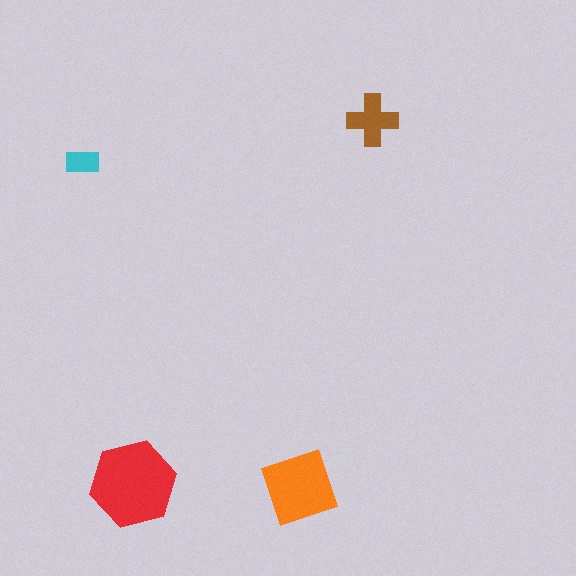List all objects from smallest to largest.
The cyan rectangle, the brown cross, the orange diamond, the red hexagon.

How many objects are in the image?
There are 4 objects in the image.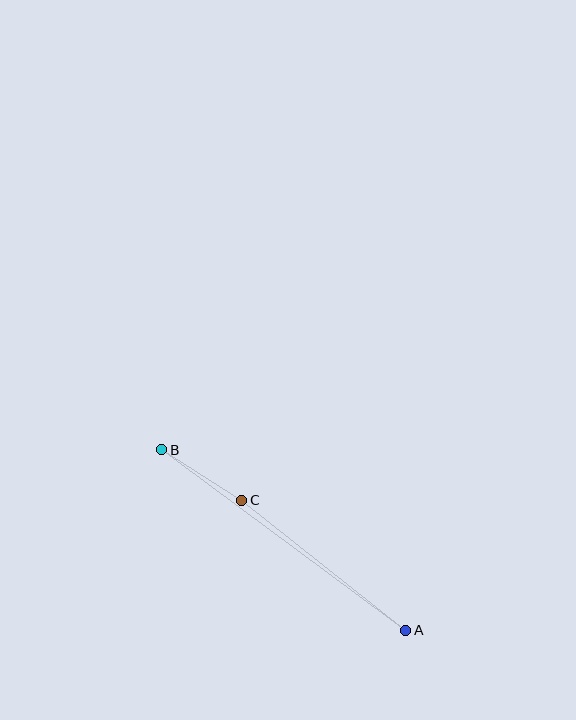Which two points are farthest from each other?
Points A and B are farthest from each other.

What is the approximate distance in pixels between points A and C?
The distance between A and C is approximately 209 pixels.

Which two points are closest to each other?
Points B and C are closest to each other.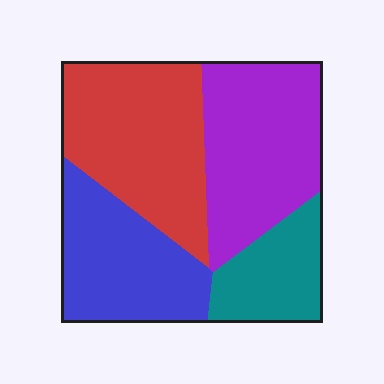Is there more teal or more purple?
Purple.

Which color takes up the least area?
Teal, at roughly 15%.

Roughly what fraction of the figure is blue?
Blue covers around 25% of the figure.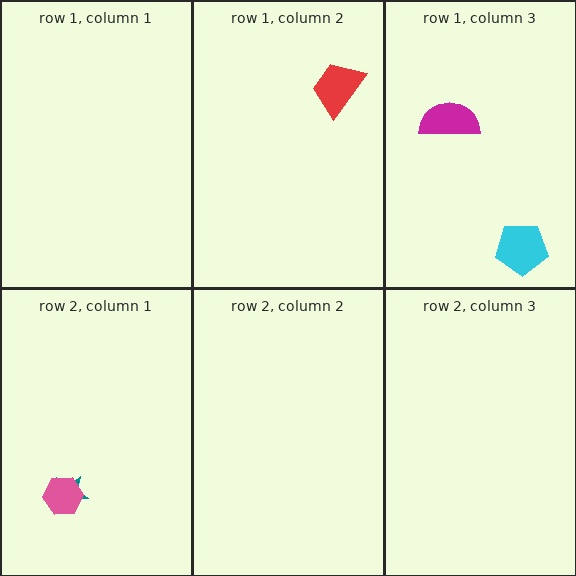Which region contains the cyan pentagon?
The row 1, column 3 region.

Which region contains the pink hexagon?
The row 2, column 1 region.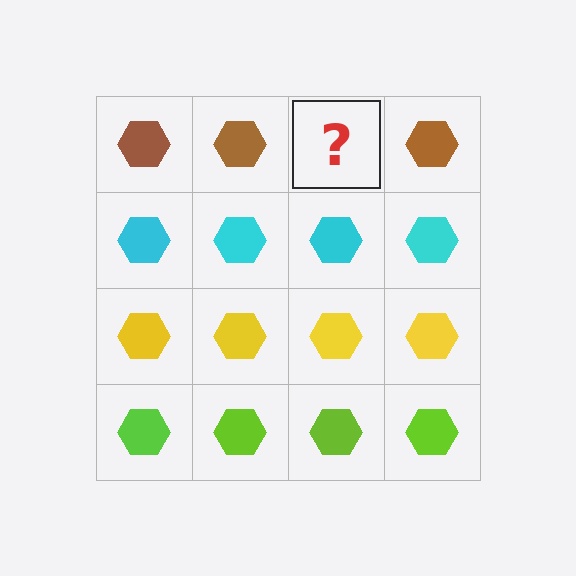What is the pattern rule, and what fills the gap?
The rule is that each row has a consistent color. The gap should be filled with a brown hexagon.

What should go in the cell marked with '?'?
The missing cell should contain a brown hexagon.